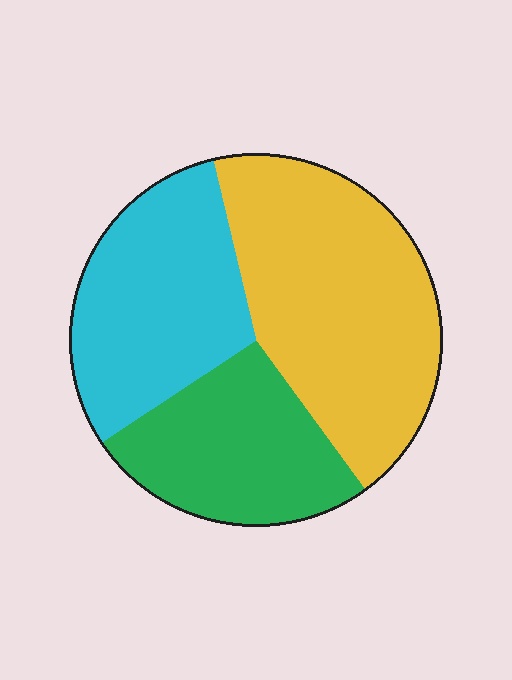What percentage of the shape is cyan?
Cyan covers 31% of the shape.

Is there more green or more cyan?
Cyan.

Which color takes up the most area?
Yellow, at roughly 45%.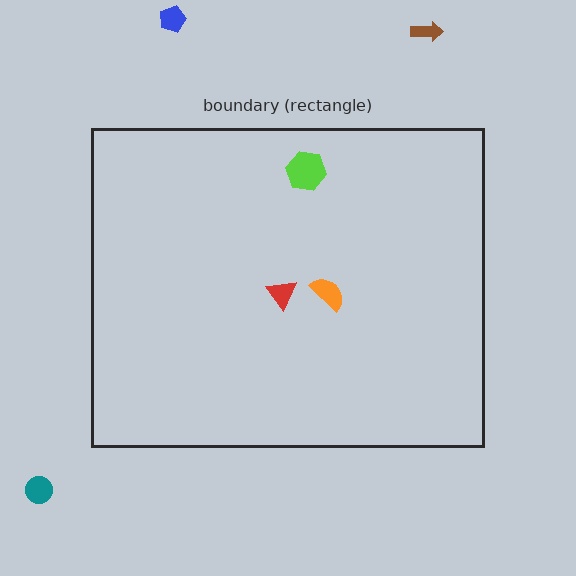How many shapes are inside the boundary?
3 inside, 3 outside.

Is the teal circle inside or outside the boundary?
Outside.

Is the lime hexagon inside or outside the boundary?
Inside.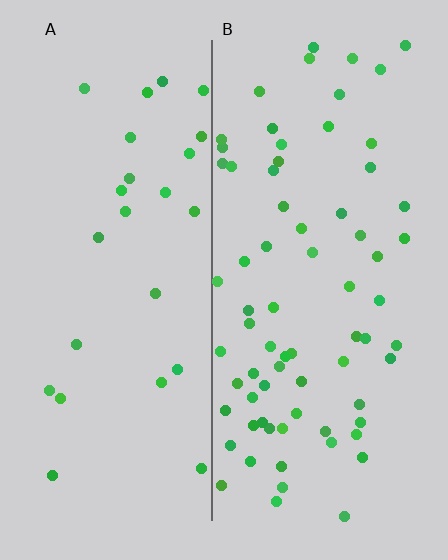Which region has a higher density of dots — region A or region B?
B (the right).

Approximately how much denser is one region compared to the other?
Approximately 2.8× — region B over region A.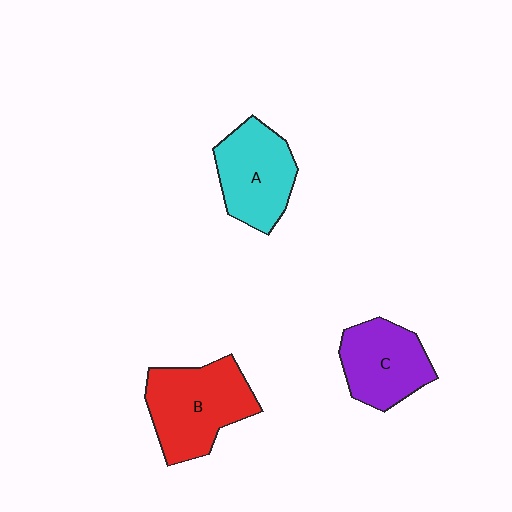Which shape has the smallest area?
Shape C (purple).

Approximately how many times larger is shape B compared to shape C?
Approximately 1.3 times.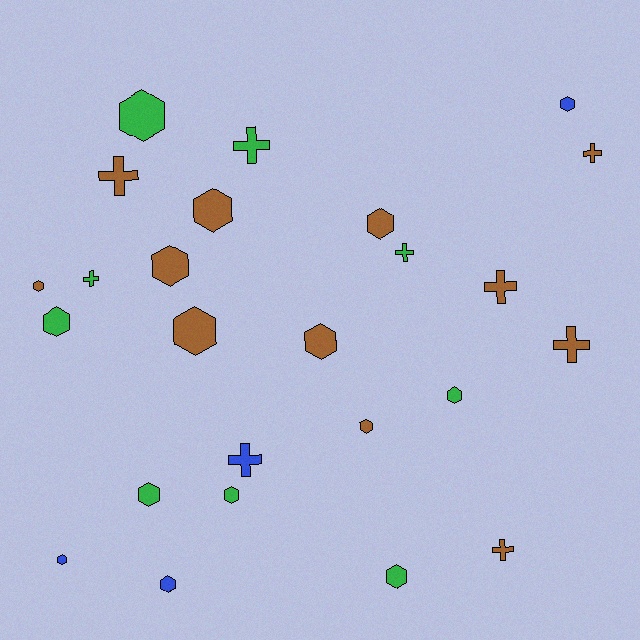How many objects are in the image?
There are 25 objects.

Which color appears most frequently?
Brown, with 12 objects.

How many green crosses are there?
There are 3 green crosses.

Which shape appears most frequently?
Hexagon, with 16 objects.